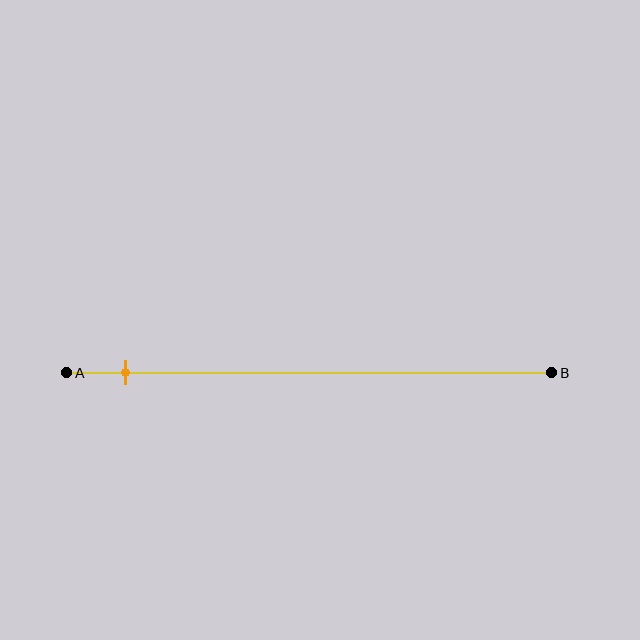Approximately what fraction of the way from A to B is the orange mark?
The orange mark is approximately 10% of the way from A to B.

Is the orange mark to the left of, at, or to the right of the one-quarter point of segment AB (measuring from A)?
The orange mark is to the left of the one-quarter point of segment AB.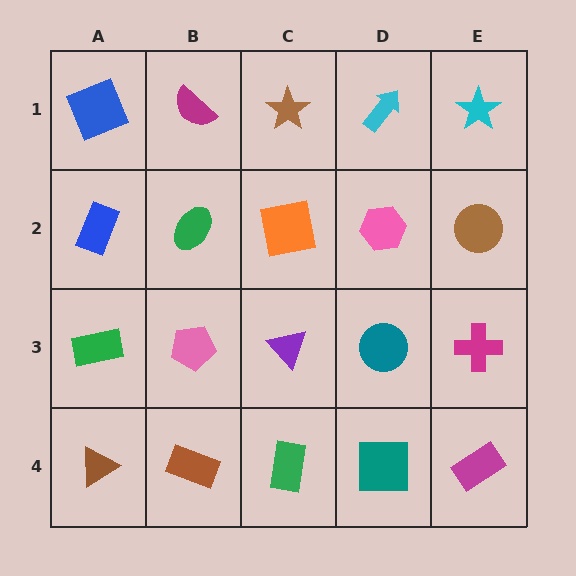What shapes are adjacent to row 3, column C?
An orange square (row 2, column C), a green rectangle (row 4, column C), a pink pentagon (row 3, column B), a teal circle (row 3, column D).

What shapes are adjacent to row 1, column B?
A green ellipse (row 2, column B), a blue square (row 1, column A), a brown star (row 1, column C).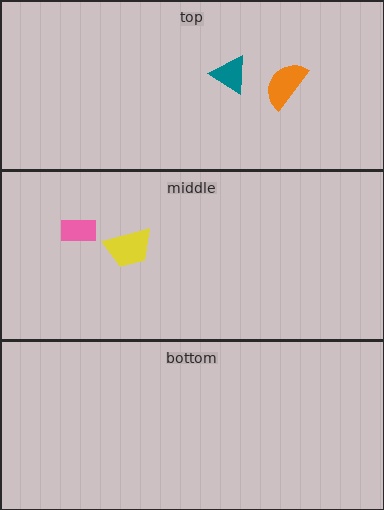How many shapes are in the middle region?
2.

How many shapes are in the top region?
2.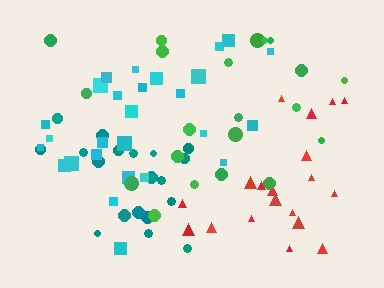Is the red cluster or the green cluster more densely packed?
Red.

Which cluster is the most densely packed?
Teal.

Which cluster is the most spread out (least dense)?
Green.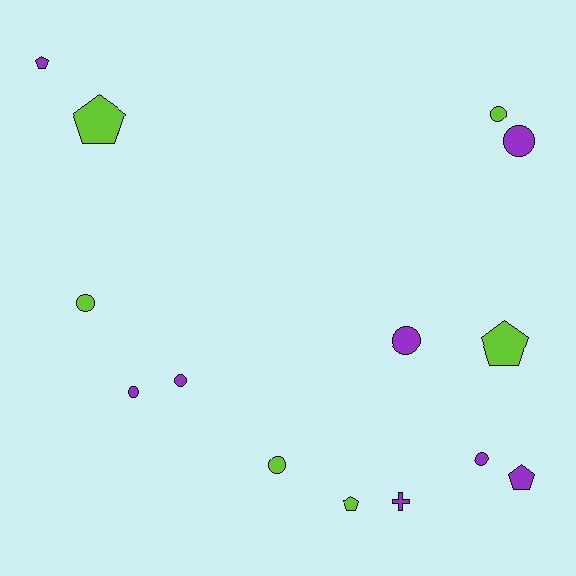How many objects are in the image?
There are 14 objects.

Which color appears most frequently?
Purple, with 8 objects.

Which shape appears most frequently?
Circle, with 8 objects.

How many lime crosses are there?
There are no lime crosses.